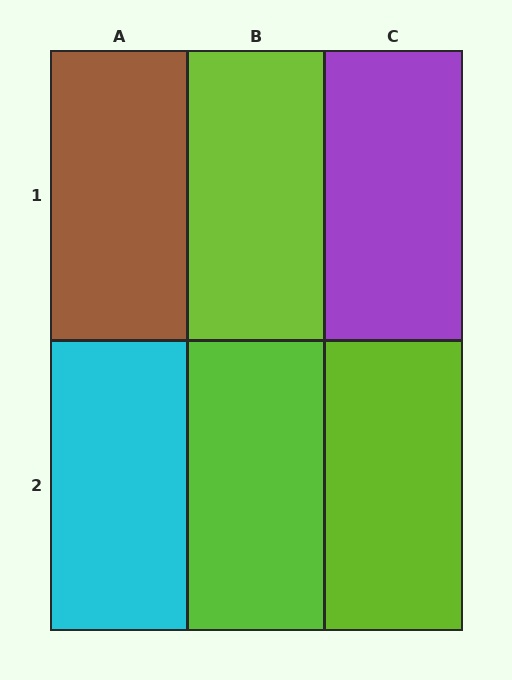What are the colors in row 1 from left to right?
Brown, lime, purple.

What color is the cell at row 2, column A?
Cyan.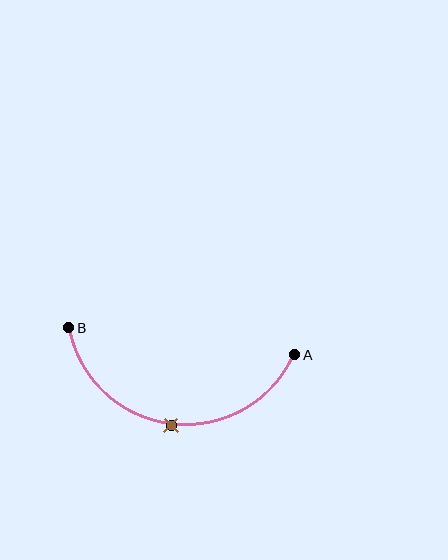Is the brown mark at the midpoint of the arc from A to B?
Yes. The brown mark lies on the arc at equal arc-length from both A and B — it is the arc midpoint.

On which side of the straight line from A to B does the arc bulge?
The arc bulges below the straight line connecting A and B.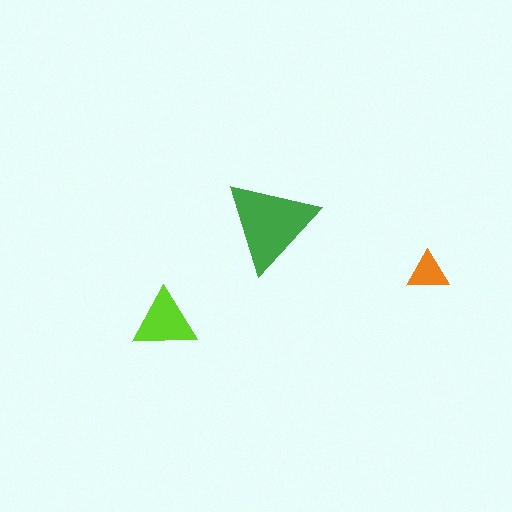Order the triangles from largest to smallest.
the green one, the lime one, the orange one.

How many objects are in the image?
There are 3 objects in the image.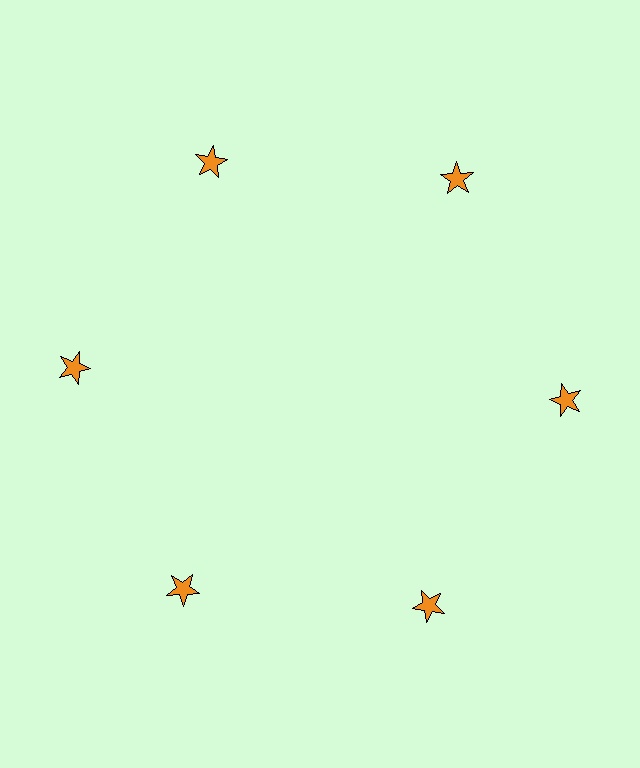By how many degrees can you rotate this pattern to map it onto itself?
The pattern maps onto itself every 60 degrees of rotation.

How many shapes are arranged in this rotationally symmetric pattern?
There are 6 shapes, arranged in 6 groups of 1.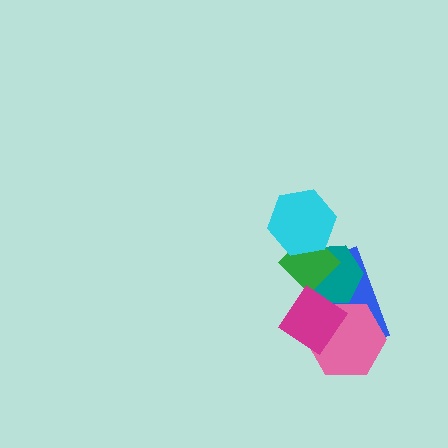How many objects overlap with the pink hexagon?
2 objects overlap with the pink hexagon.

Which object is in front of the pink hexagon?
The magenta diamond is in front of the pink hexagon.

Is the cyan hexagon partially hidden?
No, no other shape covers it.